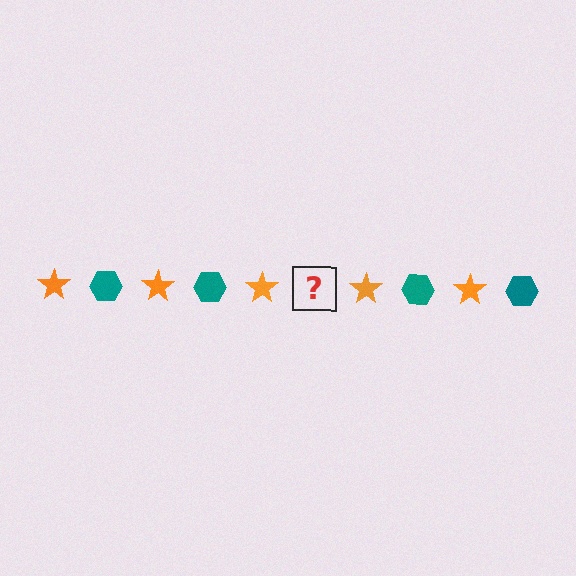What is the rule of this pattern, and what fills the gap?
The rule is that the pattern alternates between orange star and teal hexagon. The gap should be filled with a teal hexagon.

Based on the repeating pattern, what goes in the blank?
The blank should be a teal hexagon.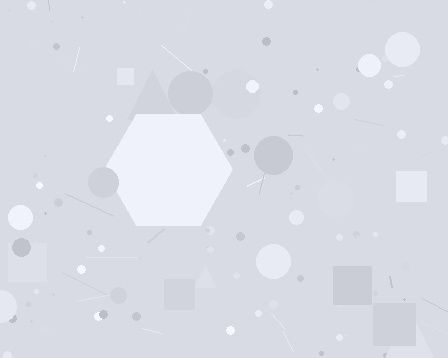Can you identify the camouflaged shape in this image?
The camouflaged shape is a hexagon.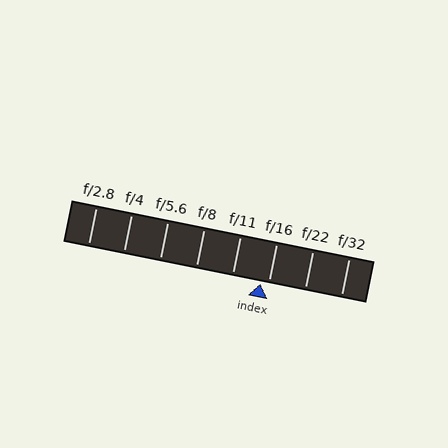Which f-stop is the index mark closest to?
The index mark is closest to f/16.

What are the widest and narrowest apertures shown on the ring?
The widest aperture shown is f/2.8 and the narrowest is f/32.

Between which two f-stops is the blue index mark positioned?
The index mark is between f/11 and f/16.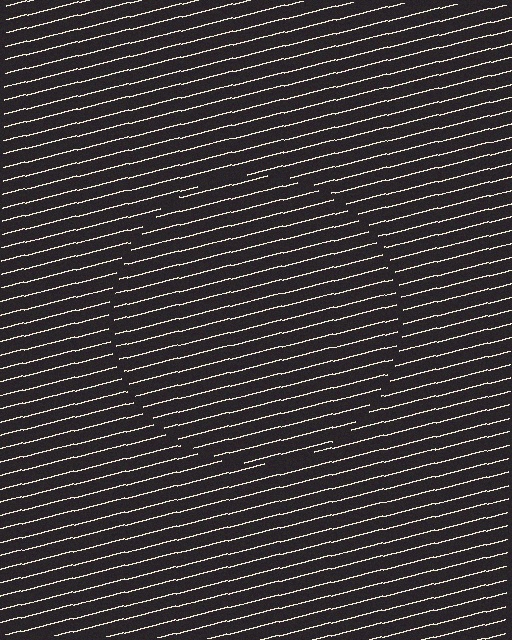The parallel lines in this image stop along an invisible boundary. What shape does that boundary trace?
An illusory circle. The interior of the shape contains the same grating, shifted by half a period — the contour is defined by the phase discontinuity where line-ends from the inner and outer gratings abut.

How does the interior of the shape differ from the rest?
The interior of the shape contains the same grating, shifted by half a period — the contour is defined by the phase discontinuity where line-ends from the inner and outer gratings abut.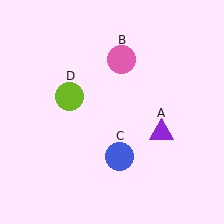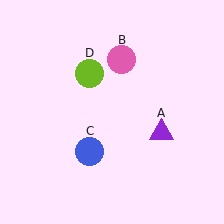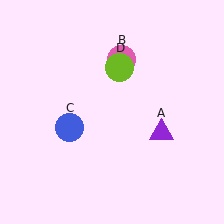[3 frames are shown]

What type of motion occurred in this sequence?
The blue circle (object C), lime circle (object D) rotated clockwise around the center of the scene.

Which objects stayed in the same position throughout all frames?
Purple triangle (object A) and pink circle (object B) remained stationary.